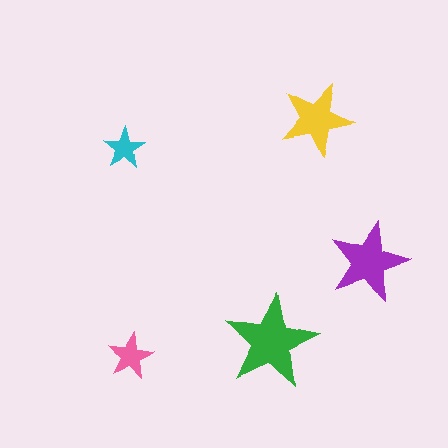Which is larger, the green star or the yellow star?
The green one.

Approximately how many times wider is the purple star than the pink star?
About 1.5 times wider.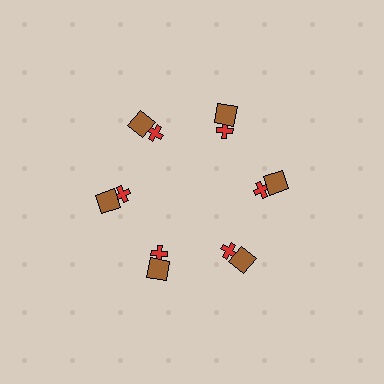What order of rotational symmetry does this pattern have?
This pattern has 6-fold rotational symmetry.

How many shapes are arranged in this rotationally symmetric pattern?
There are 12 shapes, arranged in 6 groups of 2.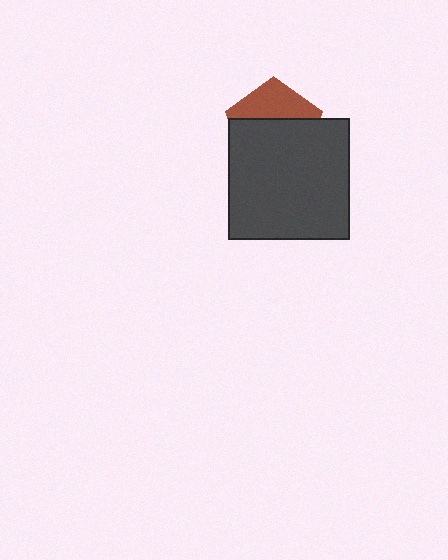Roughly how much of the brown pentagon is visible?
A small part of it is visible (roughly 37%).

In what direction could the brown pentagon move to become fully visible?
The brown pentagon could move up. That would shift it out from behind the dark gray square entirely.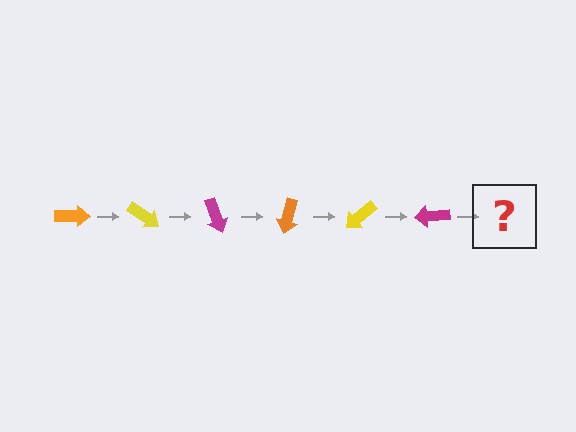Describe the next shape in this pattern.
It should be an orange arrow, rotated 210 degrees from the start.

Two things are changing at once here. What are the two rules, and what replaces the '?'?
The two rules are that it rotates 35 degrees each step and the color cycles through orange, yellow, and magenta. The '?' should be an orange arrow, rotated 210 degrees from the start.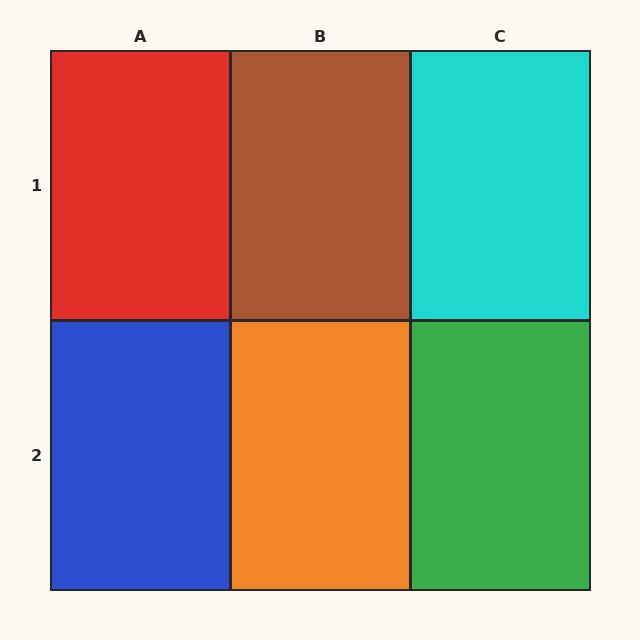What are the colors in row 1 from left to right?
Red, brown, cyan.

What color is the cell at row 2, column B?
Orange.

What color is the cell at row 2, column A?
Blue.